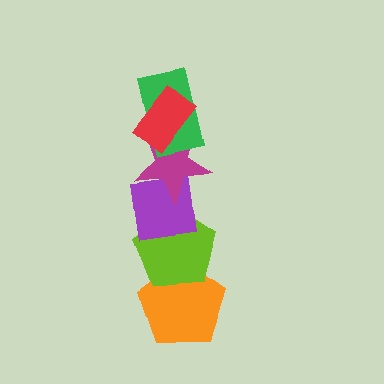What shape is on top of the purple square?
The magenta star is on top of the purple square.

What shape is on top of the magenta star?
The green rectangle is on top of the magenta star.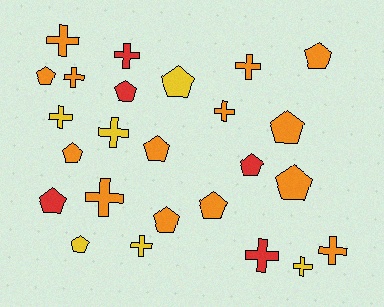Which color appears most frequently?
Orange, with 14 objects.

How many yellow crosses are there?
There are 4 yellow crosses.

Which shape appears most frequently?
Pentagon, with 13 objects.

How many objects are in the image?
There are 25 objects.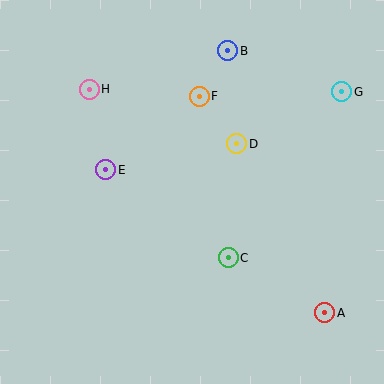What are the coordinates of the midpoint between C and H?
The midpoint between C and H is at (159, 173).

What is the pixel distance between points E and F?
The distance between E and F is 119 pixels.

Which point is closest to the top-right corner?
Point G is closest to the top-right corner.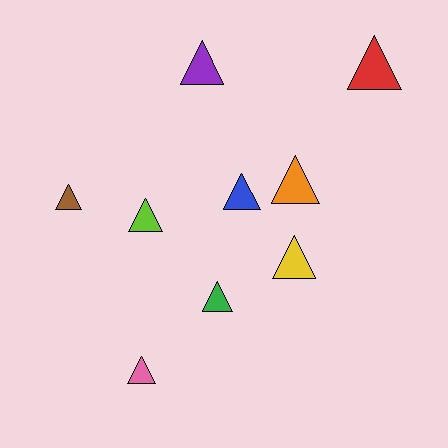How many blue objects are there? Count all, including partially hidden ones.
There is 1 blue object.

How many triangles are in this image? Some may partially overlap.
There are 9 triangles.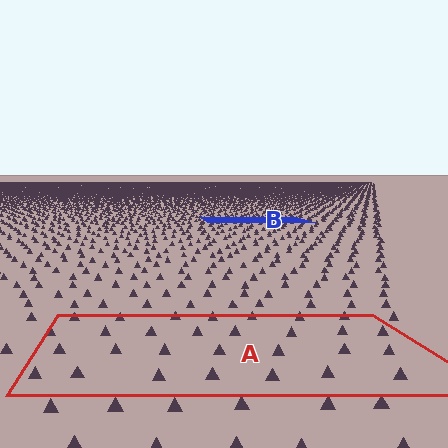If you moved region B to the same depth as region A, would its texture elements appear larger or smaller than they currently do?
They would appear larger. At a closer depth, the same texture elements are projected at a bigger on-screen size.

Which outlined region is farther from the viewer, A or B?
Region B is farther from the viewer — the texture elements inside it appear smaller and more densely packed.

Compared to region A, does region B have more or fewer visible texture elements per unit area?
Region B has more texture elements per unit area — they are packed more densely because it is farther away.